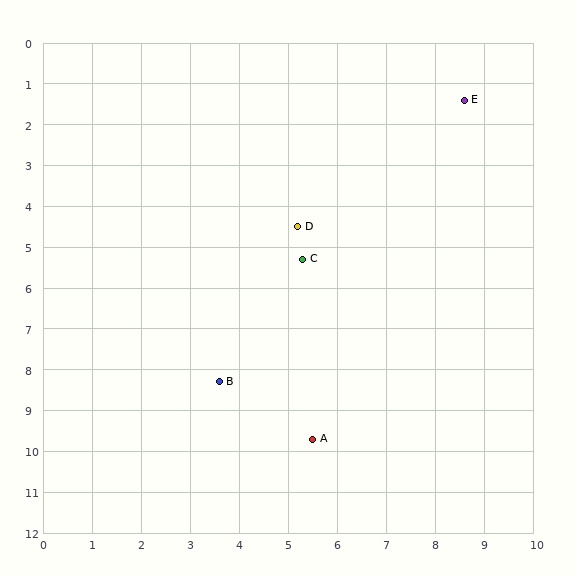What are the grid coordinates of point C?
Point C is at approximately (5.3, 5.3).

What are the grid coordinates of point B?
Point B is at approximately (3.6, 8.3).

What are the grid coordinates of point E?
Point E is at approximately (8.6, 1.4).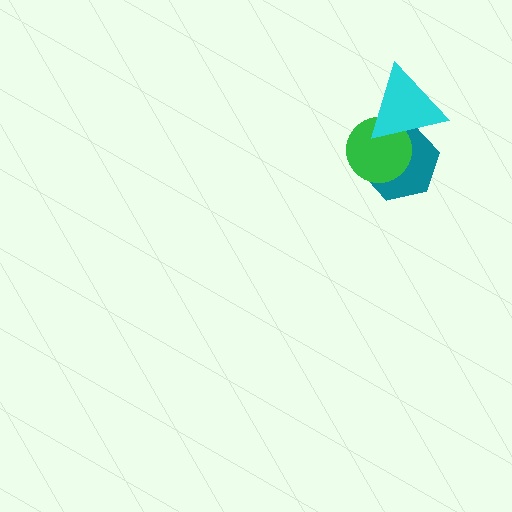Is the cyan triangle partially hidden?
No, no other shape covers it.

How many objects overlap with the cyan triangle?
2 objects overlap with the cyan triangle.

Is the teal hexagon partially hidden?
Yes, it is partially covered by another shape.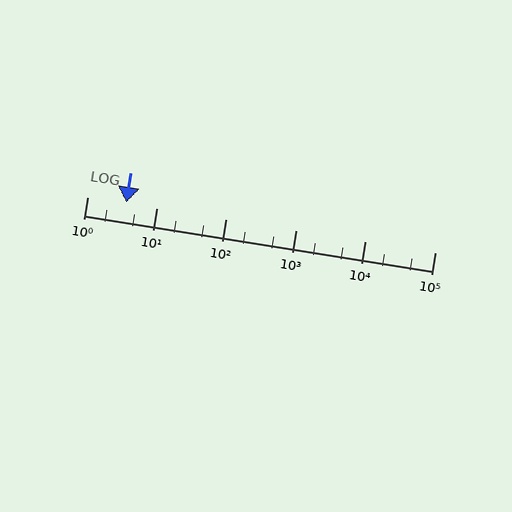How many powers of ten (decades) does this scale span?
The scale spans 5 decades, from 1 to 100000.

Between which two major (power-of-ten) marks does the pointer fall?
The pointer is between 1 and 10.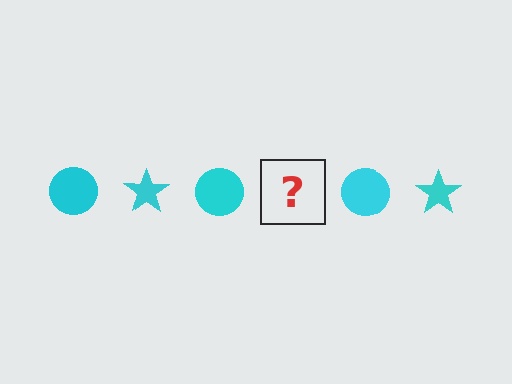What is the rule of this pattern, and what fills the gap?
The rule is that the pattern cycles through circle, star shapes in cyan. The gap should be filled with a cyan star.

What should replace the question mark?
The question mark should be replaced with a cyan star.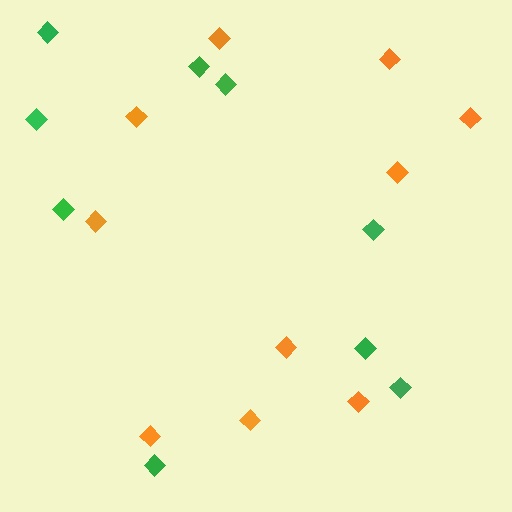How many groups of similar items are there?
There are 2 groups: one group of orange diamonds (10) and one group of green diamonds (9).